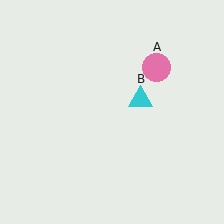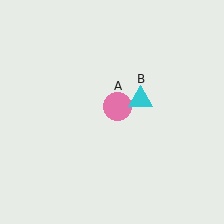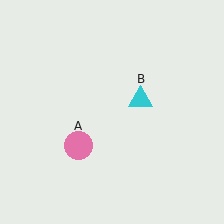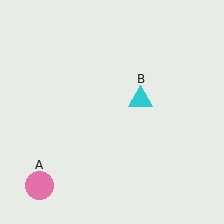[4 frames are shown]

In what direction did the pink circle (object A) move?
The pink circle (object A) moved down and to the left.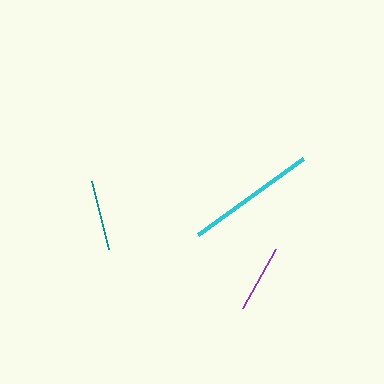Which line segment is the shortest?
The purple line is the shortest at approximately 68 pixels.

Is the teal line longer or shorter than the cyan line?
The cyan line is longer than the teal line.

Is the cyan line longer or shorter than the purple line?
The cyan line is longer than the purple line.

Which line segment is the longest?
The cyan line is the longest at approximately 129 pixels.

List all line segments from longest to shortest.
From longest to shortest: cyan, teal, purple.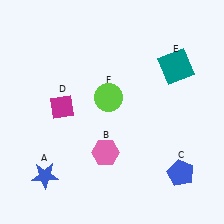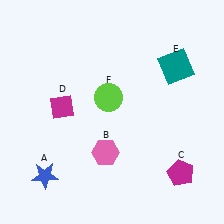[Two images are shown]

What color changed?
The pentagon (C) changed from blue in Image 1 to magenta in Image 2.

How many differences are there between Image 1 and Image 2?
There is 1 difference between the two images.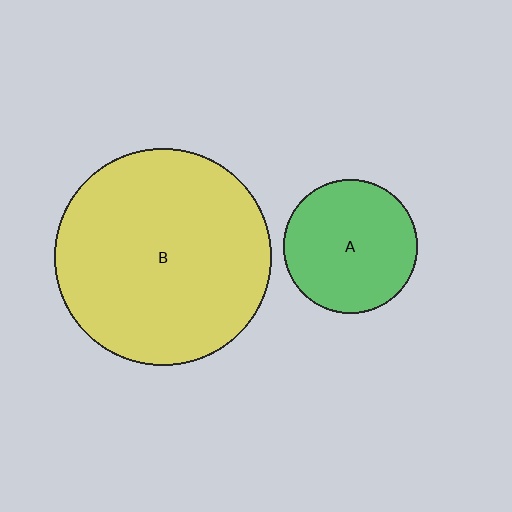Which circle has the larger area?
Circle B (yellow).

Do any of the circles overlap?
No, none of the circles overlap.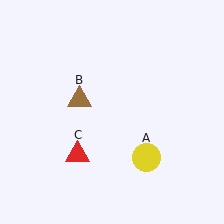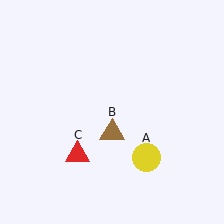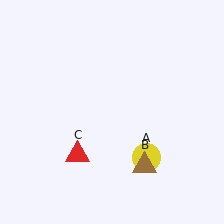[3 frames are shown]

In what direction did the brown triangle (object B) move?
The brown triangle (object B) moved down and to the right.